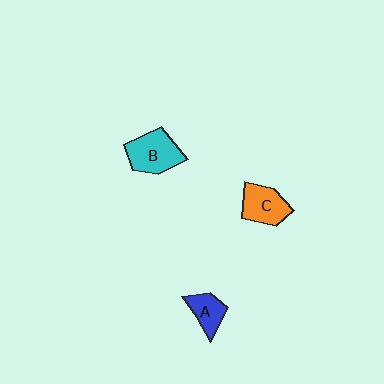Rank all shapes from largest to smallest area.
From largest to smallest: B (cyan), C (orange), A (blue).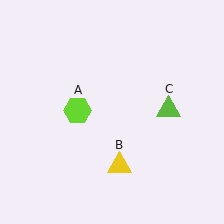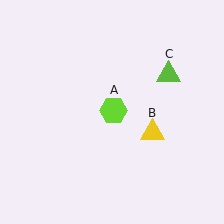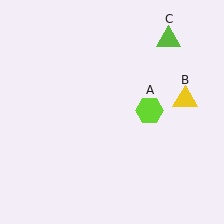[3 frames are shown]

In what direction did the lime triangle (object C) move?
The lime triangle (object C) moved up.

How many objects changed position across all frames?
3 objects changed position: lime hexagon (object A), yellow triangle (object B), lime triangle (object C).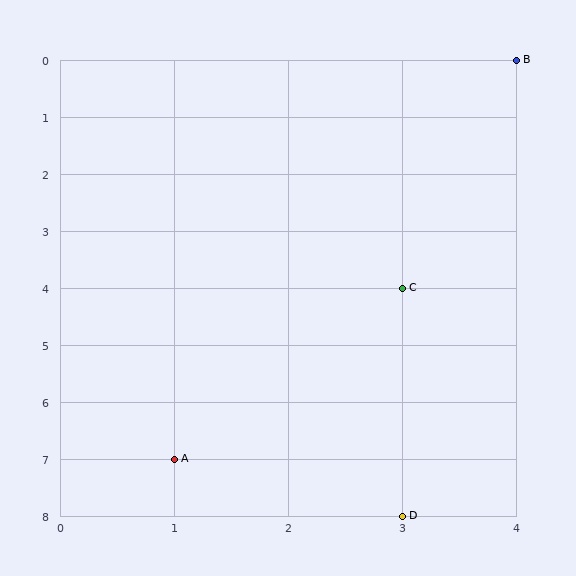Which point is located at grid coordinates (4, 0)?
Point B is at (4, 0).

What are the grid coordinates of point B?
Point B is at grid coordinates (4, 0).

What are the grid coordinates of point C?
Point C is at grid coordinates (3, 4).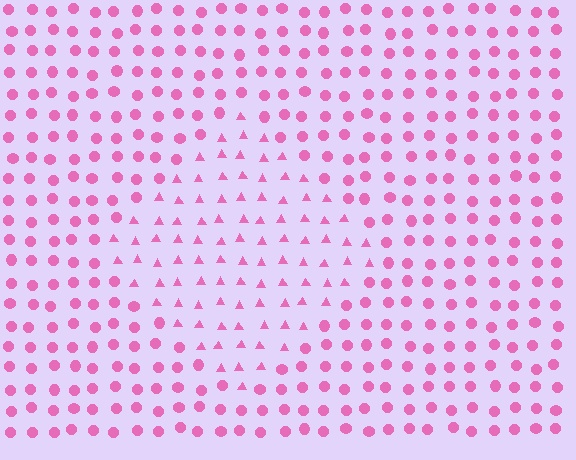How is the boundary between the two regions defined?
The boundary is defined by a change in element shape: triangles inside vs. circles outside. All elements share the same color and spacing.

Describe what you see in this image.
The image is filled with small pink elements arranged in a uniform grid. A diamond-shaped region contains triangles, while the surrounding area contains circles. The boundary is defined purely by the change in element shape.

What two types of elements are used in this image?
The image uses triangles inside the diamond region and circles outside it.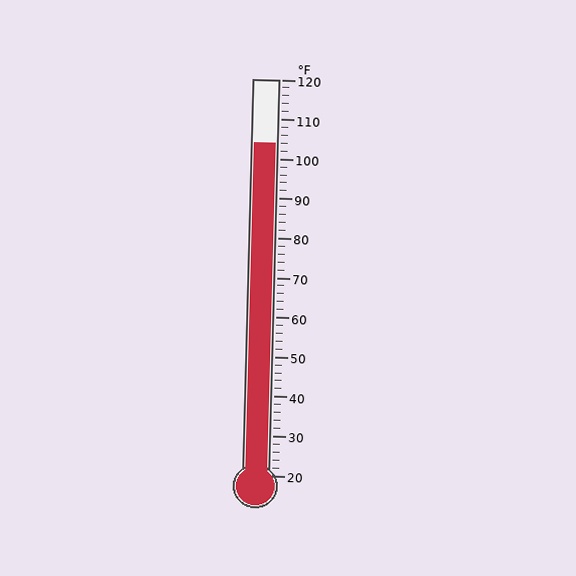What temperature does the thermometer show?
The thermometer shows approximately 104°F.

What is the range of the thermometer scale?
The thermometer scale ranges from 20°F to 120°F.